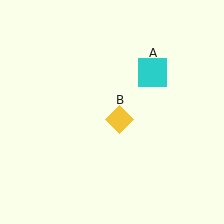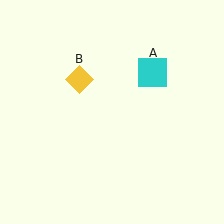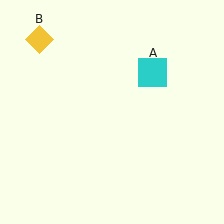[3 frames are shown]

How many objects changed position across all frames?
1 object changed position: yellow diamond (object B).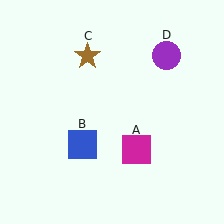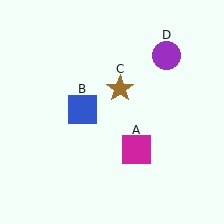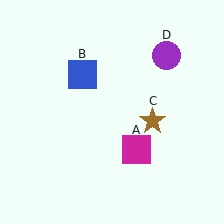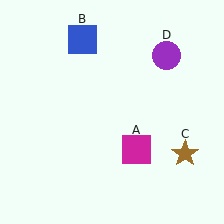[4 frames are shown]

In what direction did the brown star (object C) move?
The brown star (object C) moved down and to the right.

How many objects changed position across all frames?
2 objects changed position: blue square (object B), brown star (object C).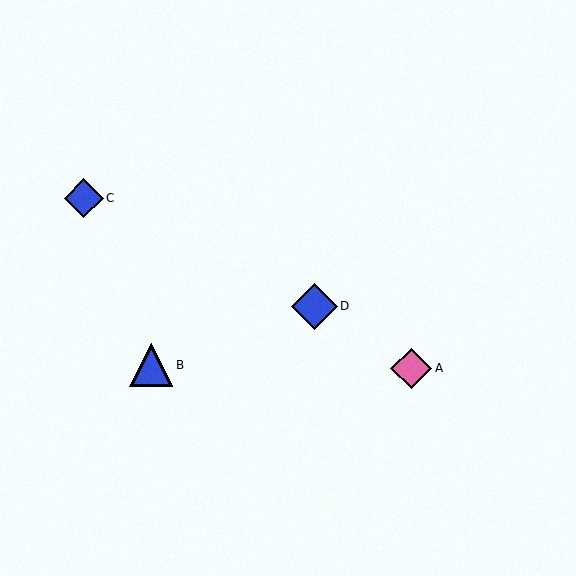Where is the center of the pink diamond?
The center of the pink diamond is at (411, 368).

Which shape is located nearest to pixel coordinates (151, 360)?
The blue triangle (labeled B) at (151, 365) is nearest to that location.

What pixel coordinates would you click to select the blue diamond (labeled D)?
Click at (315, 306) to select the blue diamond D.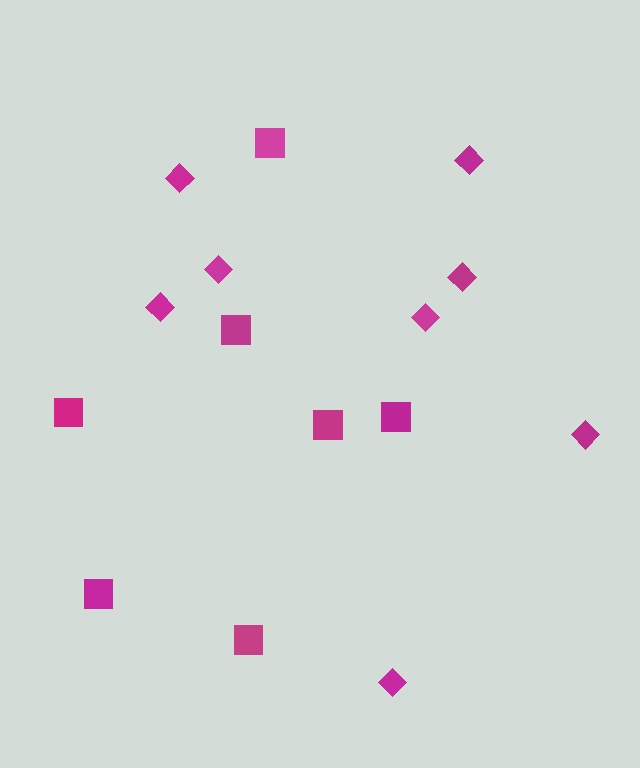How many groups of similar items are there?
There are 2 groups: one group of diamonds (8) and one group of squares (7).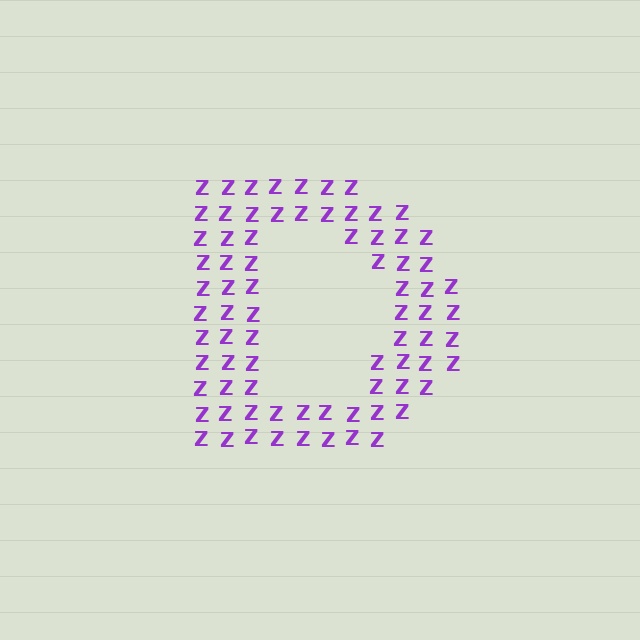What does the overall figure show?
The overall figure shows the letter D.